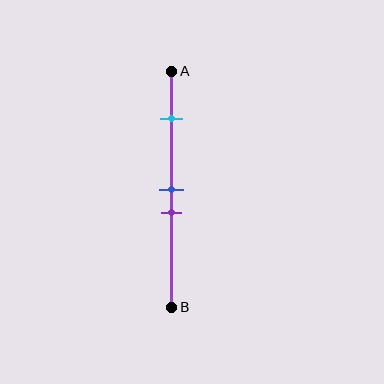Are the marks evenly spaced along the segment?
No, the marks are not evenly spaced.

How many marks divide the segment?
There are 3 marks dividing the segment.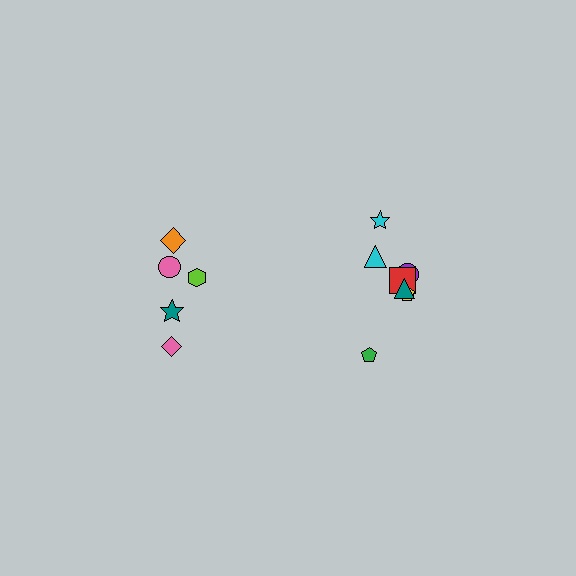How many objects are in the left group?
There are 5 objects.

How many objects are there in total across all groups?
There are 12 objects.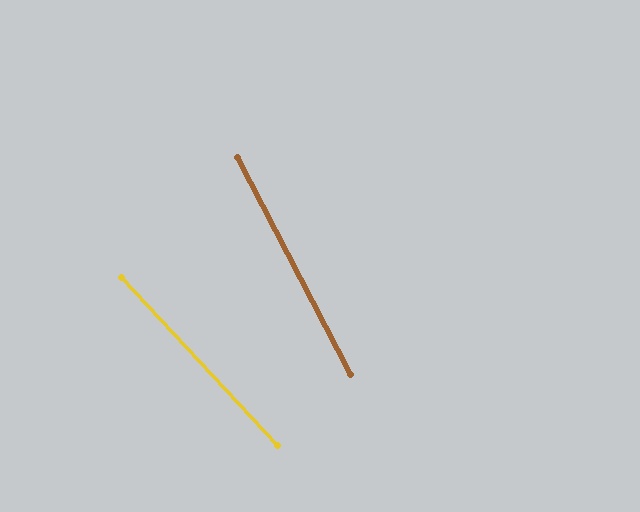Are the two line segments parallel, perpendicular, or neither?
Neither parallel nor perpendicular — they differ by about 15°.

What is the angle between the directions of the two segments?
Approximately 15 degrees.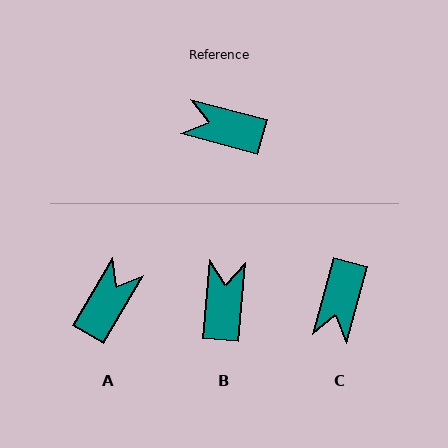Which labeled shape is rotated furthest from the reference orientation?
A, about 106 degrees away.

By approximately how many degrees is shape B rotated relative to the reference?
Approximately 80 degrees clockwise.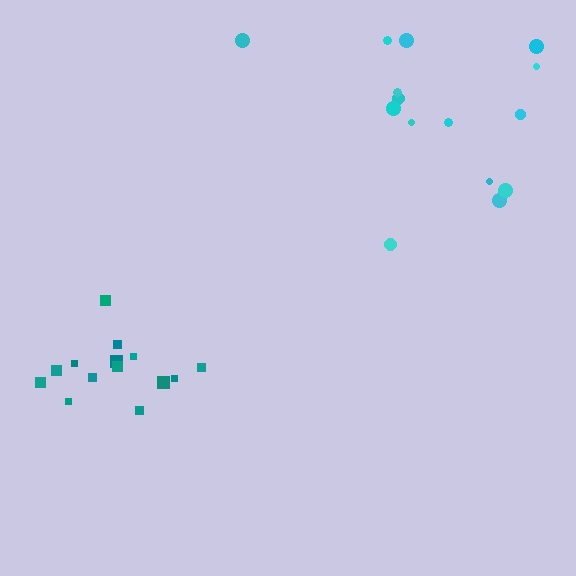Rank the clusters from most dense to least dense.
teal, cyan.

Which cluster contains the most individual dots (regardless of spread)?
Cyan (16).